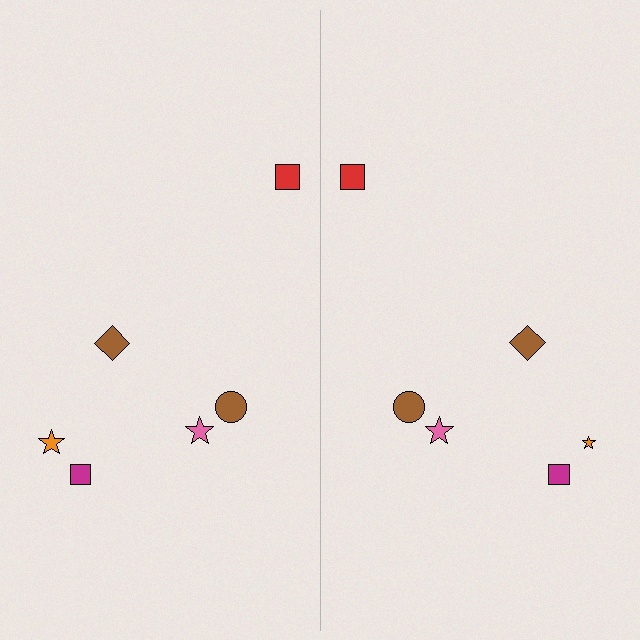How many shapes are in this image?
There are 12 shapes in this image.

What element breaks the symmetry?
The orange star on the right side has a different size than its mirror counterpart.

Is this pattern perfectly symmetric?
No, the pattern is not perfectly symmetric. The orange star on the right side has a different size than its mirror counterpart.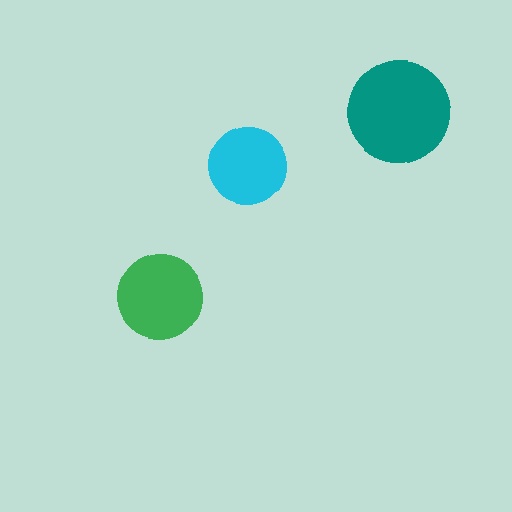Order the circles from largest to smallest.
the teal one, the green one, the cyan one.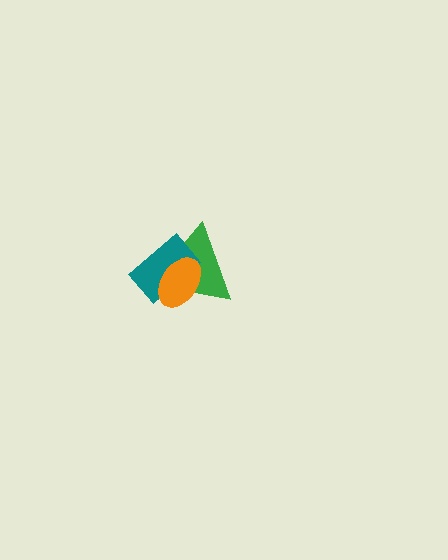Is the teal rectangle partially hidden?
Yes, it is partially covered by another shape.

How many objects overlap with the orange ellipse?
2 objects overlap with the orange ellipse.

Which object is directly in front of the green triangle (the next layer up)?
The teal rectangle is directly in front of the green triangle.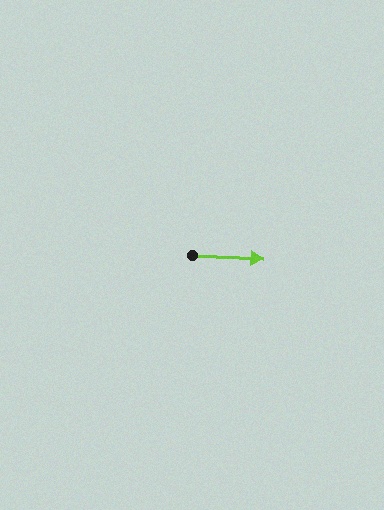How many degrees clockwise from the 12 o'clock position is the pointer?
Approximately 93 degrees.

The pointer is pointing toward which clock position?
Roughly 3 o'clock.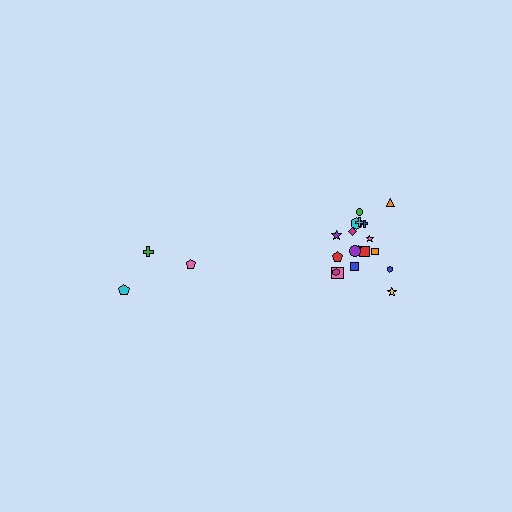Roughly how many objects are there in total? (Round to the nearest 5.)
Roughly 20 objects in total.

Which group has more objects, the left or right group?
The right group.